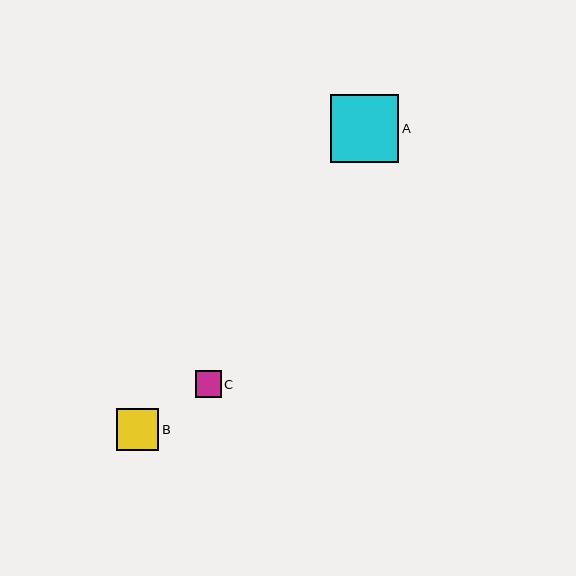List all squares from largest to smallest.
From largest to smallest: A, B, C.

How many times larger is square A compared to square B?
Square A is approximately 1.6 times the size of square B.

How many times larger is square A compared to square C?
Square A is approximately 2.6 times the size of square C.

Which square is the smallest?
Square C is the smallest with a size of approximately 26 pixels.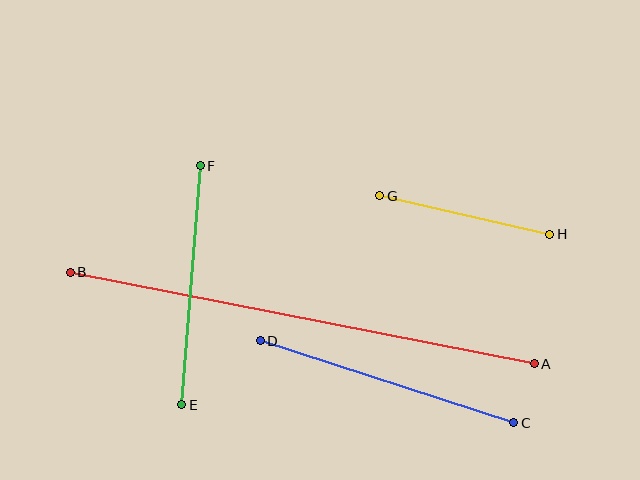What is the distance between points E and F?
The distance is approximately 240 pixels.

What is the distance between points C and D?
The distance is approximately 266 pixels.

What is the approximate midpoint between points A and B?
The midpoint is at approximately (302, 318) pixels.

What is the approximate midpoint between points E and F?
The midpoint is at approximately (191, 285) pixels.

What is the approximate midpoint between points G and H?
The midpoint is at approximately (465, 215) pixels.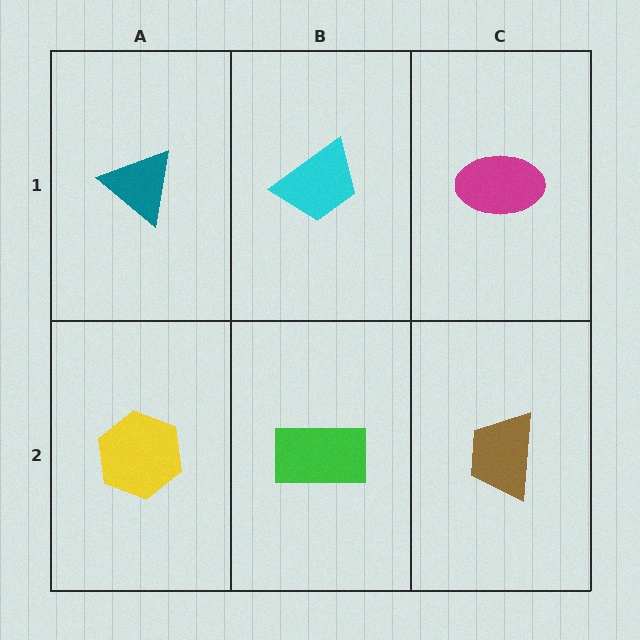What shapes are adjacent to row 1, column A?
A yellow hexagon (row 2, column A), a cyan trapezoid (row 1, column B).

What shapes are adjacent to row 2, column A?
A teal triangle (row 1, column A), a green rectangle (row 2, column B).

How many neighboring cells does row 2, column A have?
2.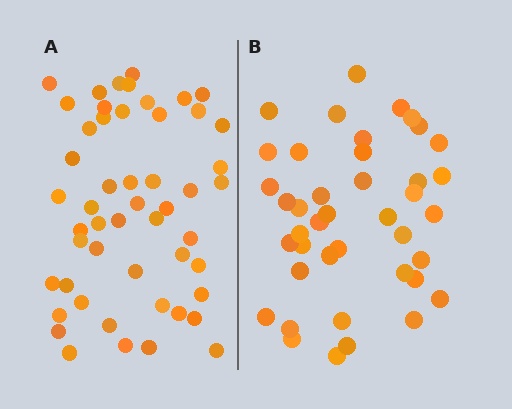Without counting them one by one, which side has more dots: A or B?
Region A (the left region) has more dots.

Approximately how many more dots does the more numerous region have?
Region A has roughly 10 or so more dots than region B.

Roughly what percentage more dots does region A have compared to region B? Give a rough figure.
About 25% more.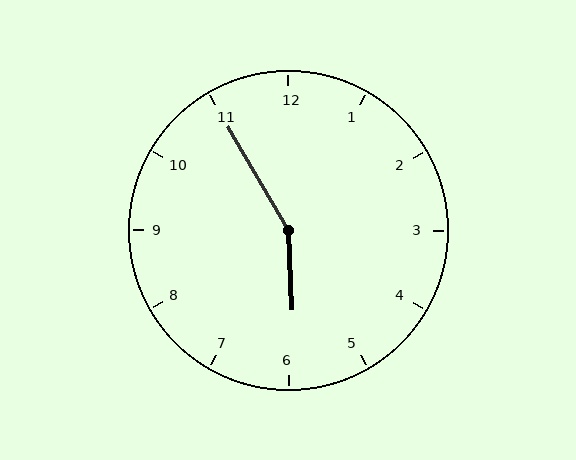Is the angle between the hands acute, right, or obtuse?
It is obtuse.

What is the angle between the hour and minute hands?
Approximately 152 degrees.